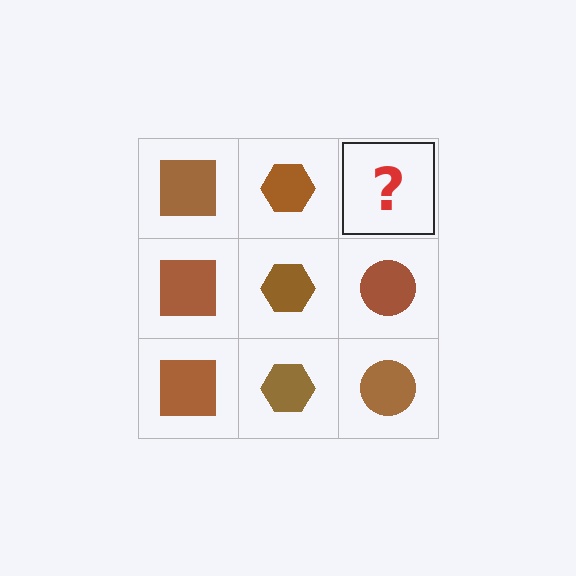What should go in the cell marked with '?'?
The missing cell should contain a brown circle.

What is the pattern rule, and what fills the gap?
The rule is that each column has a consistent shape. The gap should be filled with a brown circle.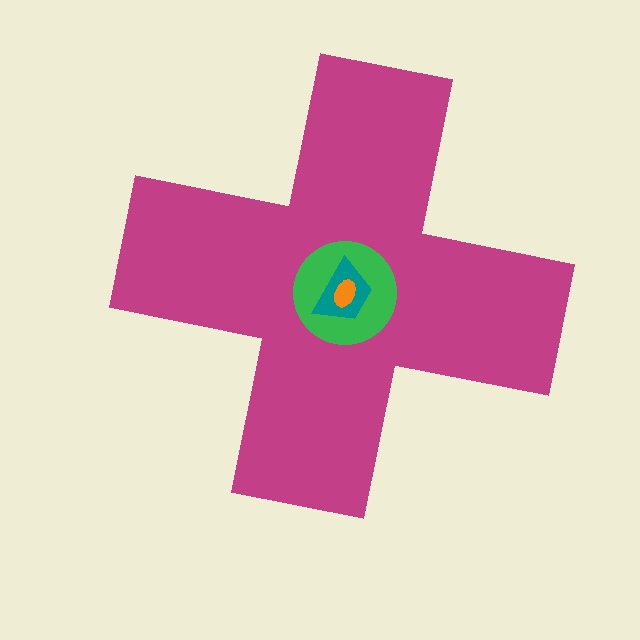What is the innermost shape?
The orange ellipse.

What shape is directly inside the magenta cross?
The green circle.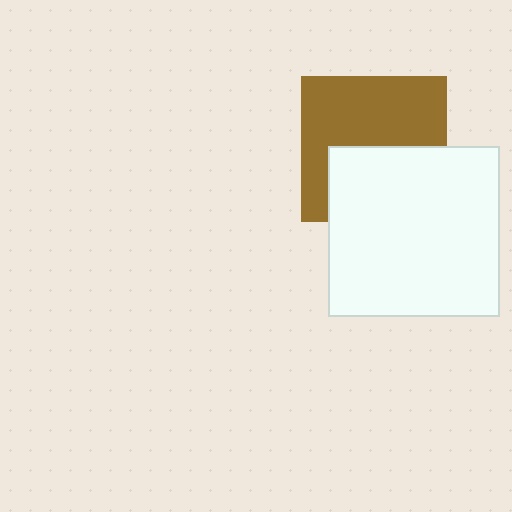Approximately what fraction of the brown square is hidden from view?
Roughly 43% of the brown square is hidden behind the white square.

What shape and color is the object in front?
The object in front is a white square.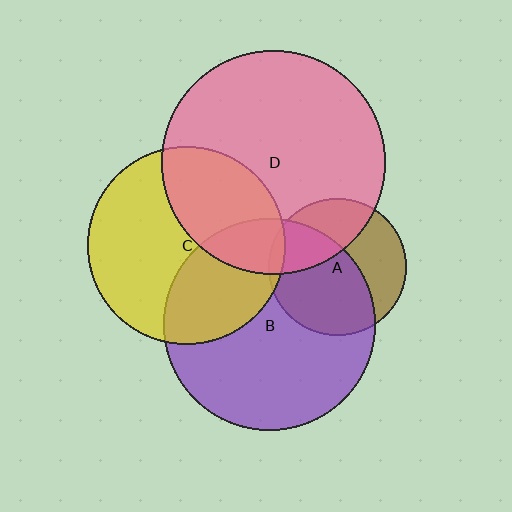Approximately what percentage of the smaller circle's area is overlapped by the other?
Approximately 15%.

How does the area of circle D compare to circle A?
Approximately 2.7 times.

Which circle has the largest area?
Circle D (pink).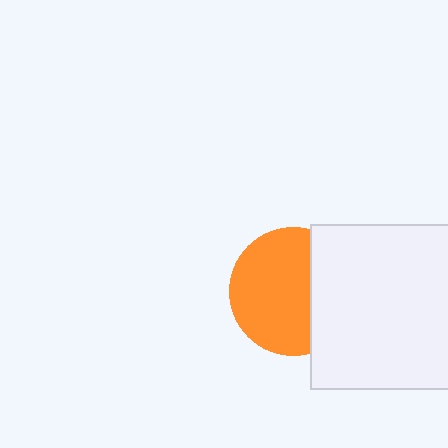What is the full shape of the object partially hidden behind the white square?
The partially hidden object is an orange circle.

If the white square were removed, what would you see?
You would see the complete orange circle.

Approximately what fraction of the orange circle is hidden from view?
Roughly 34% of the orange circle is hidden behind the white square.